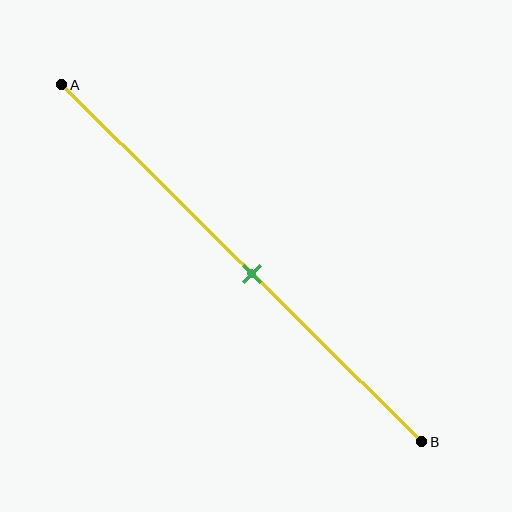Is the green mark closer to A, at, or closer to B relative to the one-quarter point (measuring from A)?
The green mark is closer to point B than the one-quarter point of segment AB.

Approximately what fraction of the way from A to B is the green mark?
The green mark is approximately 55% of the way from A to B.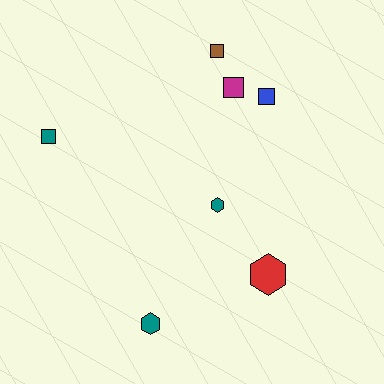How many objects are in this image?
There are 7 objects.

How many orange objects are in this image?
There are no orange objects.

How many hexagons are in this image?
There are 3 hexagons.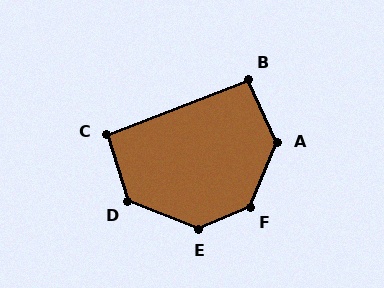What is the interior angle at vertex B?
Approximately 94 degrees (approximately right).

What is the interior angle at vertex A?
Approximately 132 degrees (obtuse).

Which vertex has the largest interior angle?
F, at approximately 137 degrees.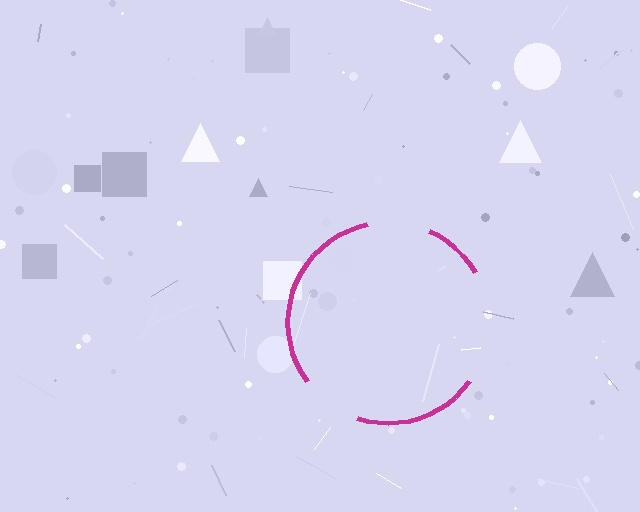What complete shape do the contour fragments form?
The contour fragments form a circle.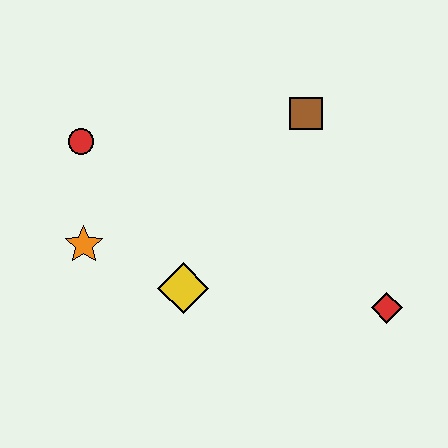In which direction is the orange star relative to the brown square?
The orange star is to the left of the brown square.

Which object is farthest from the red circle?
The red diamond is farthest from the red circle.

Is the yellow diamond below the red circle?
Yes